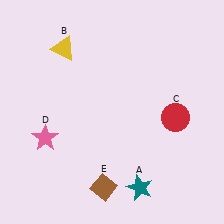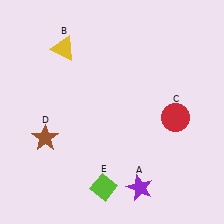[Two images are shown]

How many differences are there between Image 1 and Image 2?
There are 3 differences between the two images.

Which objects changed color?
A changed from teal to purple. D changed from pink to brown. E changed from brown to lime.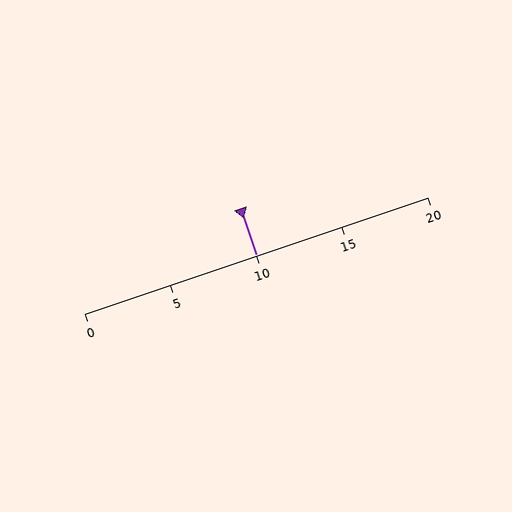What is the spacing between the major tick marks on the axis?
The major ticks are spaced 5 apart.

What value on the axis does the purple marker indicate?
The marker indicates approximately 10.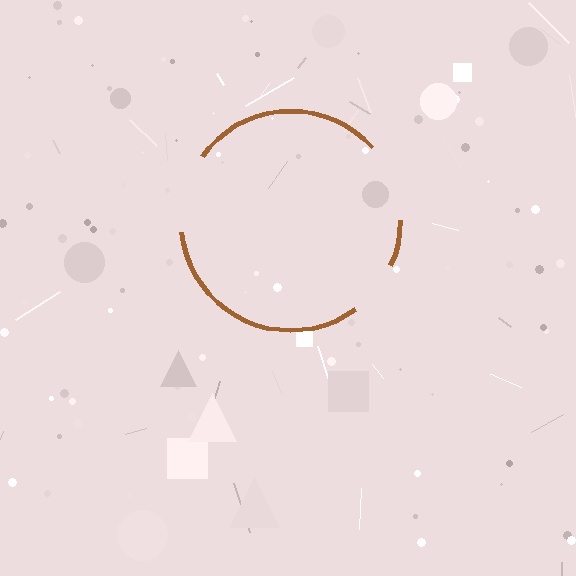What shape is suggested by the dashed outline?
The dashed outline suggests a circle.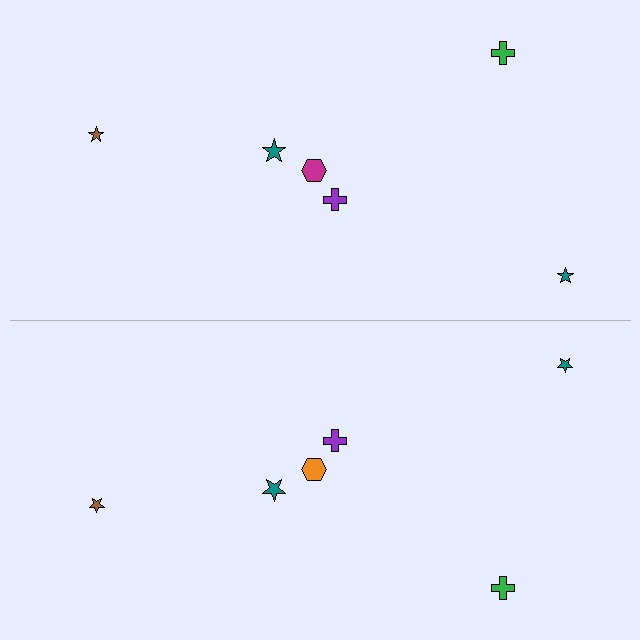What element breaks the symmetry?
The orange hexagon on the bottom side breaks the symmetry — its mirror counterpart is magenta.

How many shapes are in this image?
There are 12 shapes in this image.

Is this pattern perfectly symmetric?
No, the pattern is not perfectly symmetric. The orange hexagon on the bottom side breaks the symmetry — its mirror counterpart is magenta.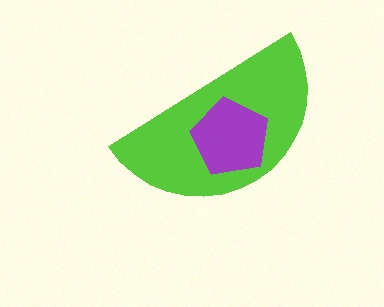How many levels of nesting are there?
2.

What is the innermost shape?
The purple pentagon.